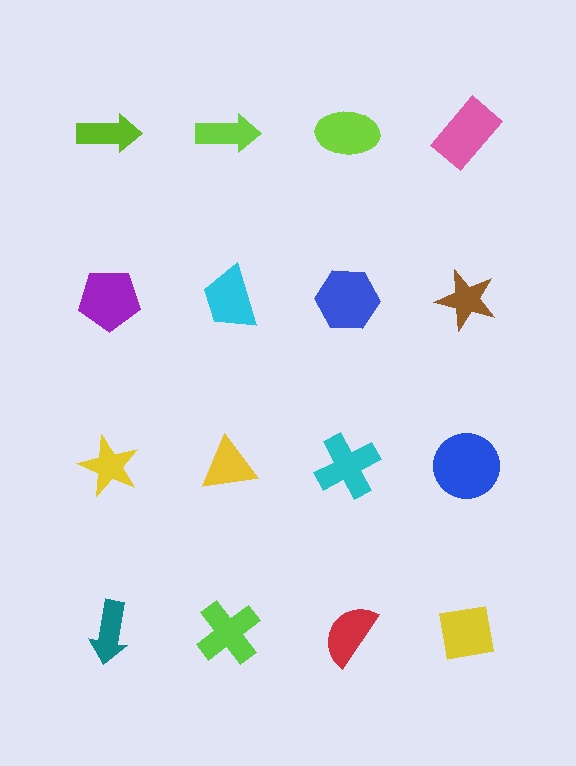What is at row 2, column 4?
A brown star.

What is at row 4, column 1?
A teal arrow.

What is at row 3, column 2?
A yellow triangle.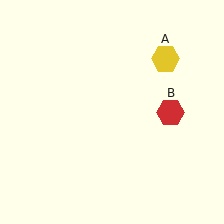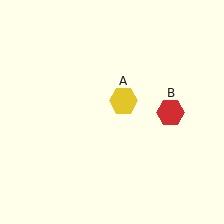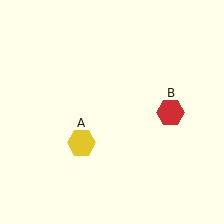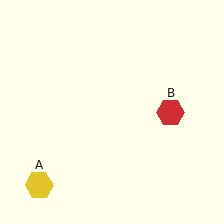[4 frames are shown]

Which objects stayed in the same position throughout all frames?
Red hexagon (object B) remained stationary.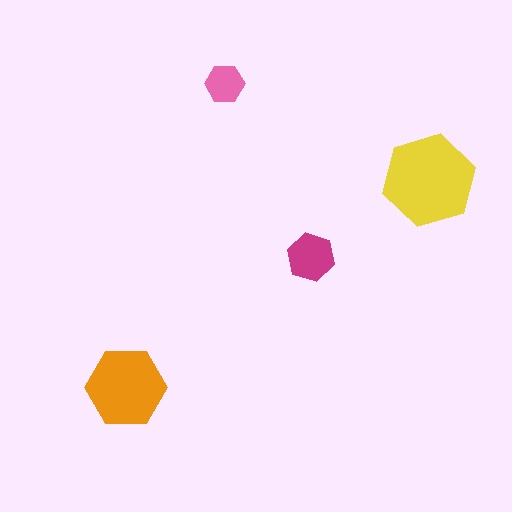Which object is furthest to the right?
The yellow hexagon is rightmost.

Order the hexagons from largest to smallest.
the yellow one, the orange one, the magenta one, the pink one.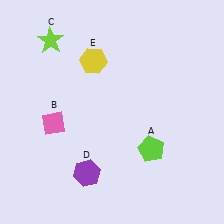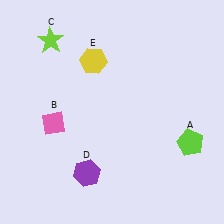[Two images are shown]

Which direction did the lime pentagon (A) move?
The lime pentagon (A) moved right.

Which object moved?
The lime pentagon (A) moved right.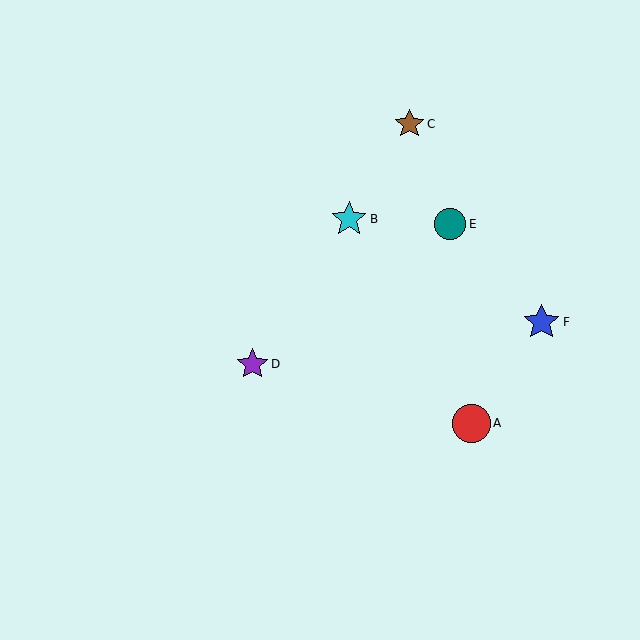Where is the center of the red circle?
The center of the red circle is at (471, 423).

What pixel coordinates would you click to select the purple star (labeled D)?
Click at (252, 364) to select the purple star D.